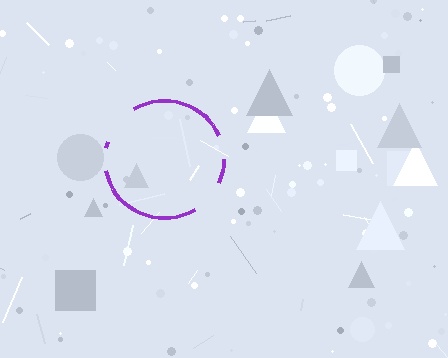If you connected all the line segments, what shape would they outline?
They would outline a circle.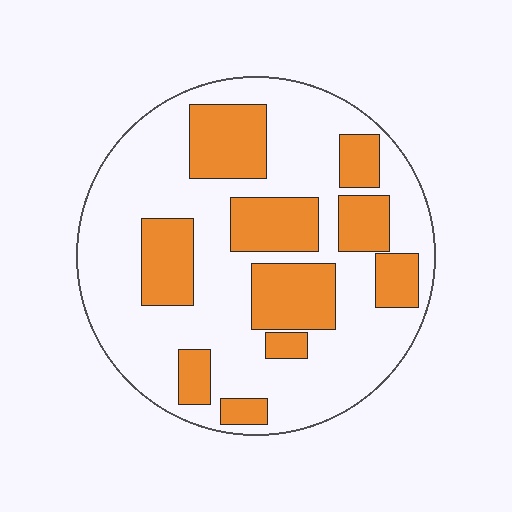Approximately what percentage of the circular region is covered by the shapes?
Approximately 30%.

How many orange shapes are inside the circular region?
10.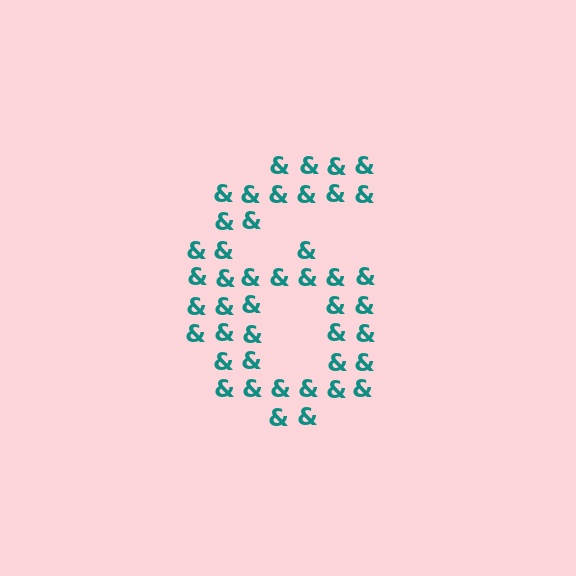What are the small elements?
The small elements are ampersands.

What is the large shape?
The large shape is the digit 6.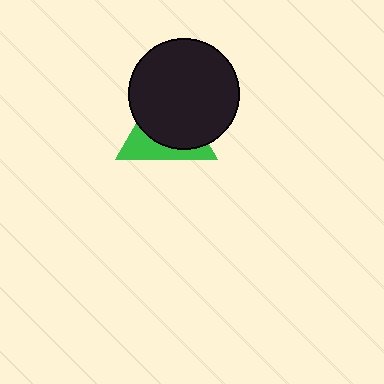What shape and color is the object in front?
The object in front is a black circle.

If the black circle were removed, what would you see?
You would see the complete green triangle.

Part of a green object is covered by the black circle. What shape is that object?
It is a triangle.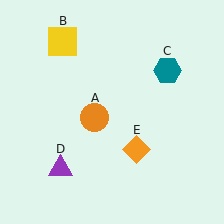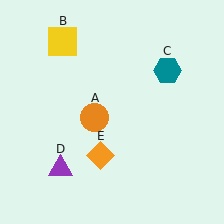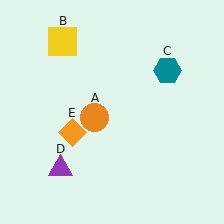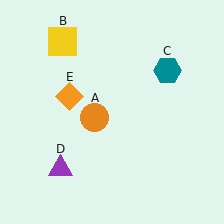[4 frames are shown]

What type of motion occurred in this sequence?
The orange diamond (object E) rotated clockwise around the center of the scene.